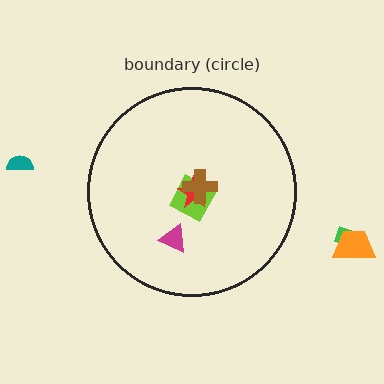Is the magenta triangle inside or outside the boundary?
Inside.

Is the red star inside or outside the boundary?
Inside.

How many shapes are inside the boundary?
4 inside, 3 outside.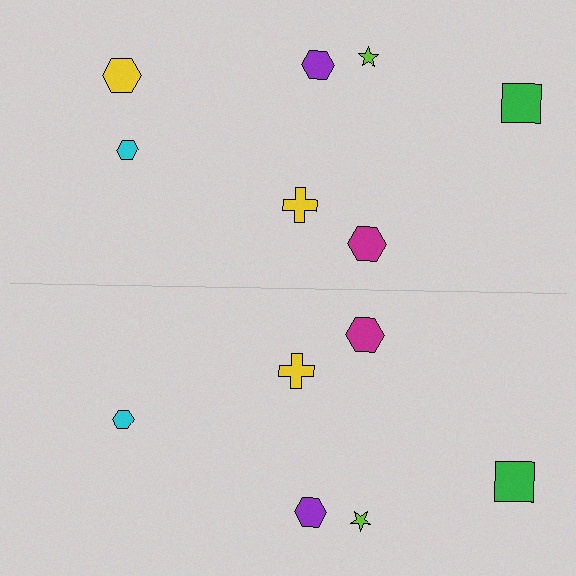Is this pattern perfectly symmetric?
No, the pattern is not perfectly symmetric. A yellow hexagon is missing from the bottom side.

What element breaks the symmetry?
A yellow hexagon is missing from the bottom side.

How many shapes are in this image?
There are 13 shapes in this image.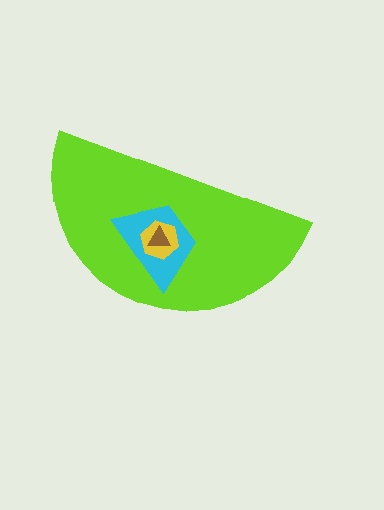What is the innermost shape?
The brown triangle.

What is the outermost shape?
The lime semicircle.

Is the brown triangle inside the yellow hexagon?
Yes.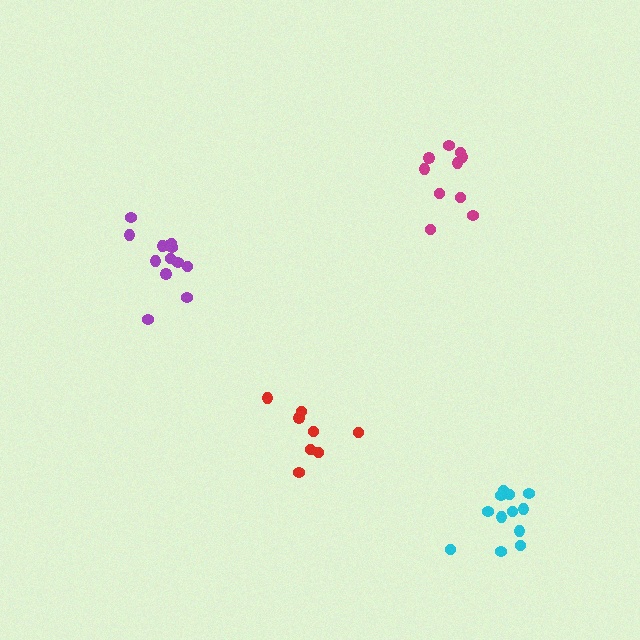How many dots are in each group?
Group 1: 8 dots, Group 2: 13 dots, Group 3: 10 dots, Group 4: 12 dots (43 total).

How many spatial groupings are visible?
There are 4 spatial groupings.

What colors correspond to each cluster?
The clusters are colored: red, purple, magenta, cyan.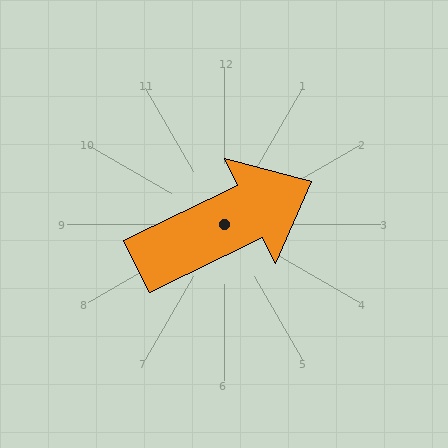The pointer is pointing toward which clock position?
Roughly 2 o'clock.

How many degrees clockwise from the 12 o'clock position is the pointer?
Approximately 64 degrees.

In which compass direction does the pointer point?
Northeast.